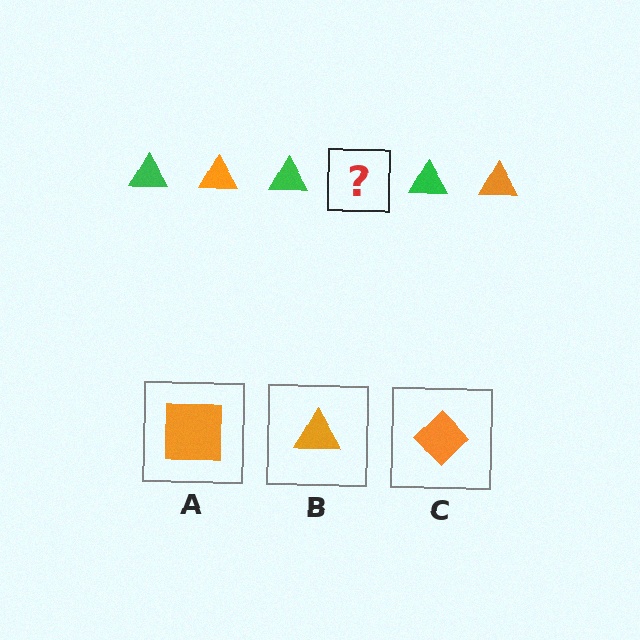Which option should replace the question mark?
Option B.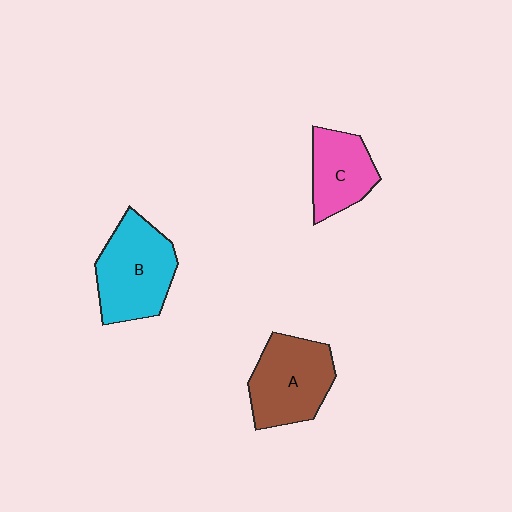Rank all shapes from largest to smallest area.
From largest to smallest: B (cyan), A (brown), C (pink).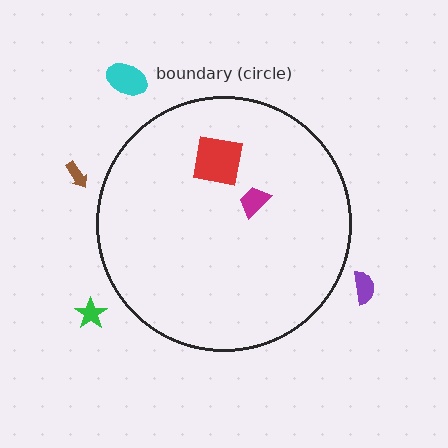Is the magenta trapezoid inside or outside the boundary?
Inside.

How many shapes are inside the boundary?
2 inside, 4 outside.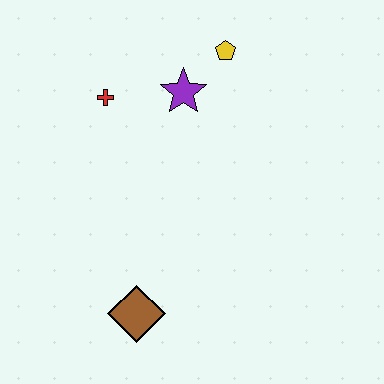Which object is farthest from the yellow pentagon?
The brown diamond is farthest from the yellow pentagon.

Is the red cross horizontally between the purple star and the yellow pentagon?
No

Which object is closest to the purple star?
The yellow pentagon is closest to the purple star.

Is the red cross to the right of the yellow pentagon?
No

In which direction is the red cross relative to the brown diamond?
The red cross is above the brown diamond.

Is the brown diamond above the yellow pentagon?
No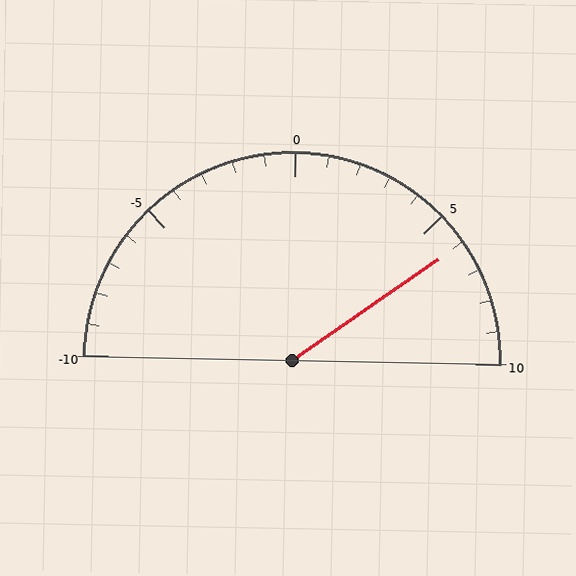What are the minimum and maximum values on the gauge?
The gauge ranges from -10 to 10.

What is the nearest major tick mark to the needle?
The nearest major tick mark is 5.